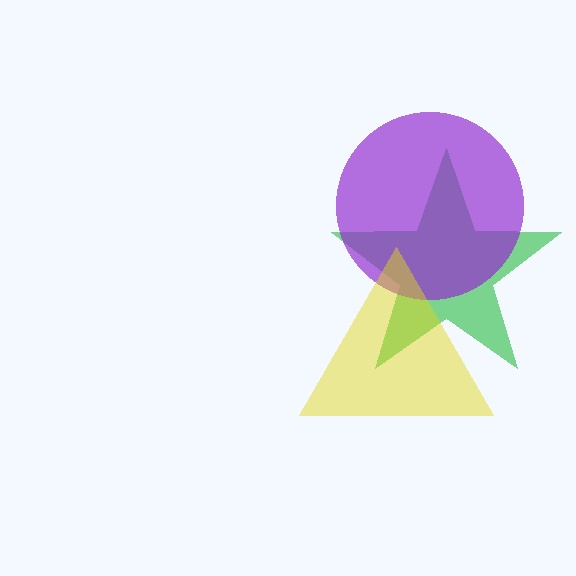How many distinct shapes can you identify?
There are 3 distinct shapes: a green star, a purple circle, a yellow triangle.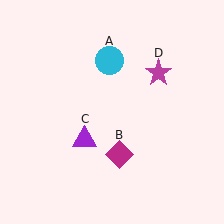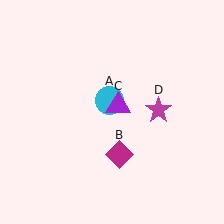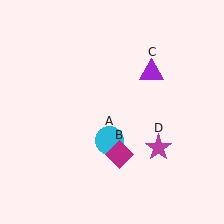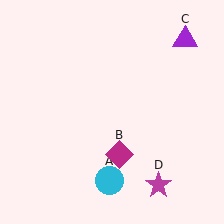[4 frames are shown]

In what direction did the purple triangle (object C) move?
The purple triangle (object C) moved up and to the right.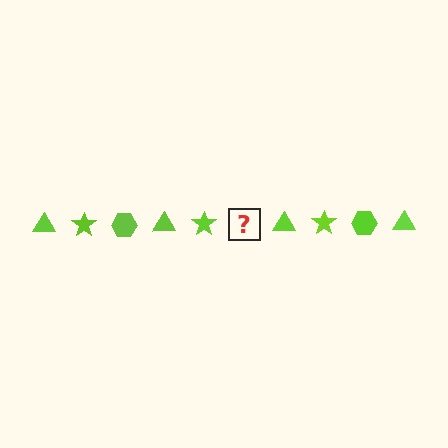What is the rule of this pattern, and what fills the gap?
The rule is that the pattern cycles through triangle, star, hexagon shapes in lime. The gap should be filled with a lime hexagon.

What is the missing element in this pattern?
The missing element is a lime hexagon.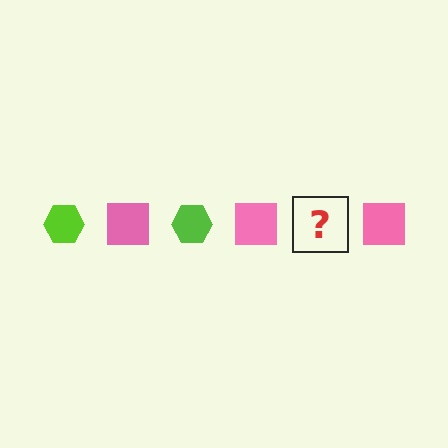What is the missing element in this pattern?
The missing element is a lime hexagon.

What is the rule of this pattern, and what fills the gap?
The rule is that the pattern alternates between lime hexagon and pink square. The gap should be filled with a lime hexagon.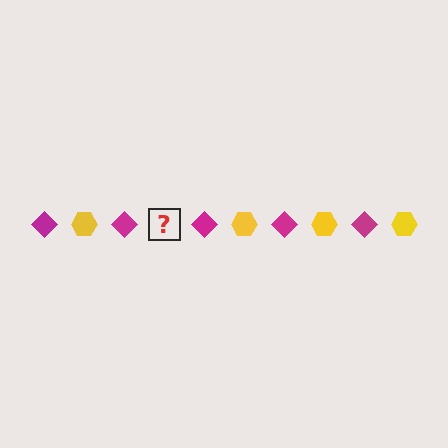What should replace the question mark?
The question mark should be replaced with a yellow hexagon.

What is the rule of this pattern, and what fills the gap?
The rule is that the pattern alternates between magenta diamond and yellow hexagon. The gap should be filled with a yellow hexagon.